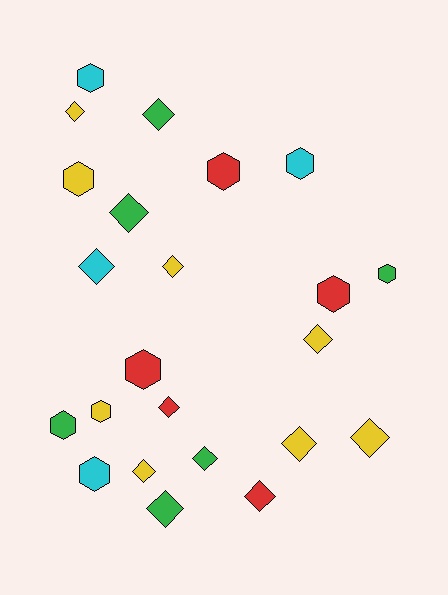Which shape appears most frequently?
Diamond, with 13 objects.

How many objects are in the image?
There are 23 objects.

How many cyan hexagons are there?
There are 3 cyan hexagons.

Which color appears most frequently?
Yellow, with 8 objects.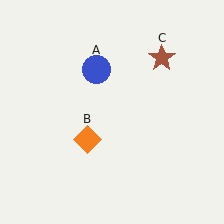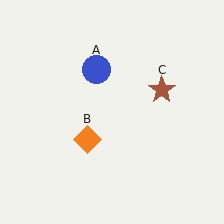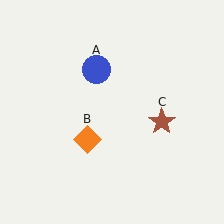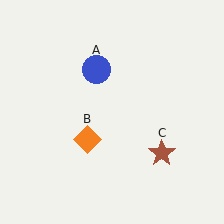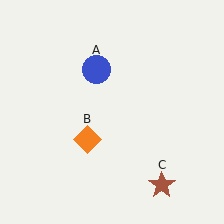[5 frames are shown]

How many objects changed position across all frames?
1 object changed position: brown star (object C).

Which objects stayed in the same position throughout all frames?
Blue circle (object A) and orange diamond (object B) remained stationary.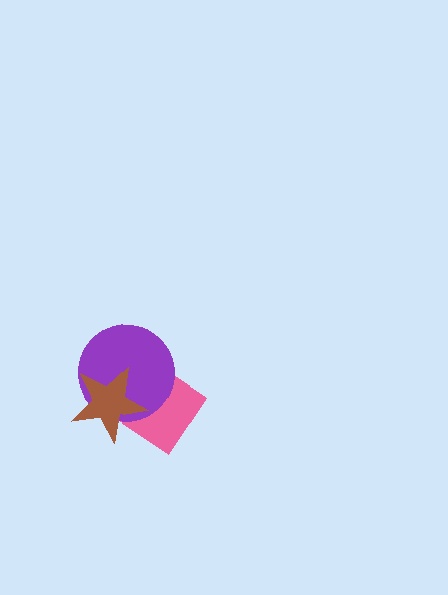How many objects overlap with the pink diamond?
2 objects overlap with the pink diamond.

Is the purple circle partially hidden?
Yes, it is partially covered by another shape.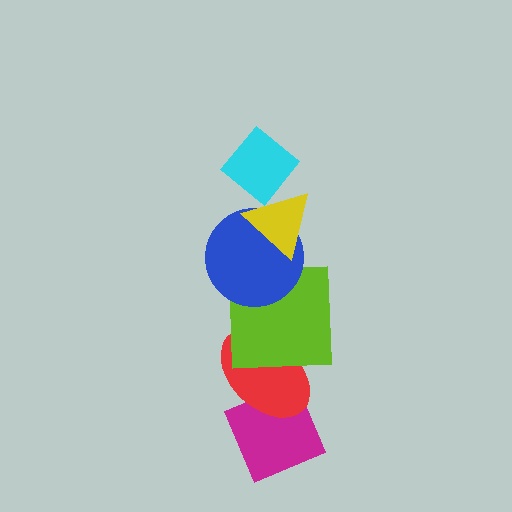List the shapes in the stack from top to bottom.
From top to bottom: the cyan diamond, the yellow triangle, the blue circle, the lime square, the red ellipse, the magenta diamond.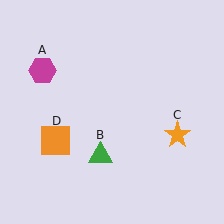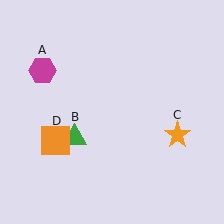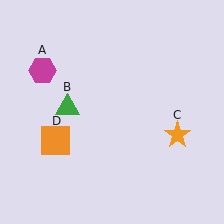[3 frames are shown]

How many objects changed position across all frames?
1 object changed position: green triangle (object B).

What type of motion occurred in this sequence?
The green triangle (object B) rotated clockwise around the center of the scene.